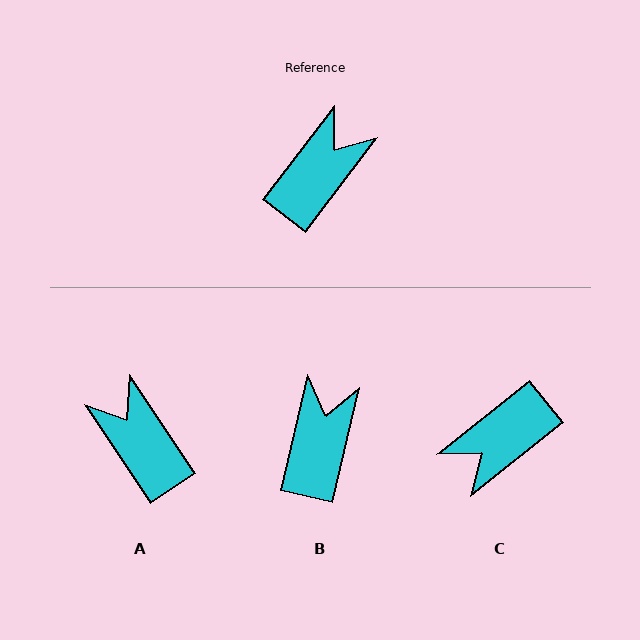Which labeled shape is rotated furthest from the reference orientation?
C, about 166 degrees away.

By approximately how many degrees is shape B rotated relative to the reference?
Approximately 24 degrees counter-clockwise.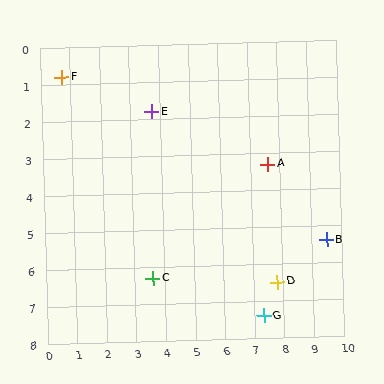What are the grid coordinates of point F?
Point F is at approximately (0.7, 0.8).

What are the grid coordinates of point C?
Point C is at approximately (3.6, 6.3).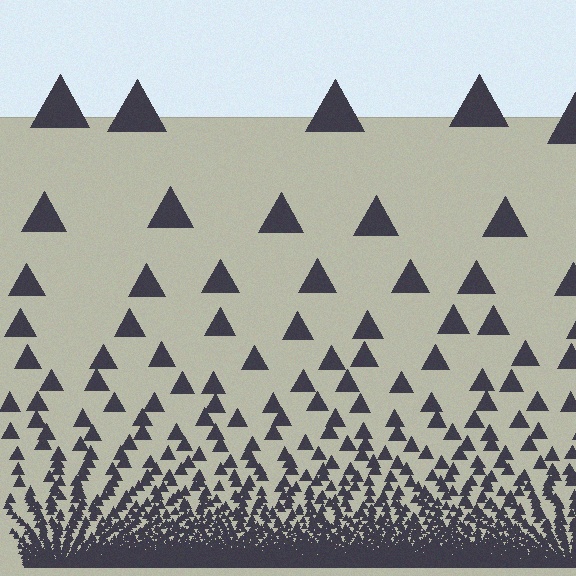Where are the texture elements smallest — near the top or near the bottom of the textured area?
Near the bottom.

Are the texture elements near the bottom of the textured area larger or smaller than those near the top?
Smaller. The gradient is inverted — elements near the bottom are smaller and denser.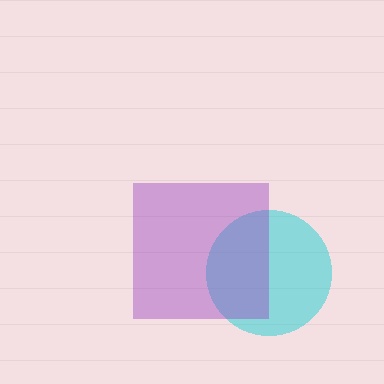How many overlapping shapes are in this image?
There are 2 overlapping shapes in the image.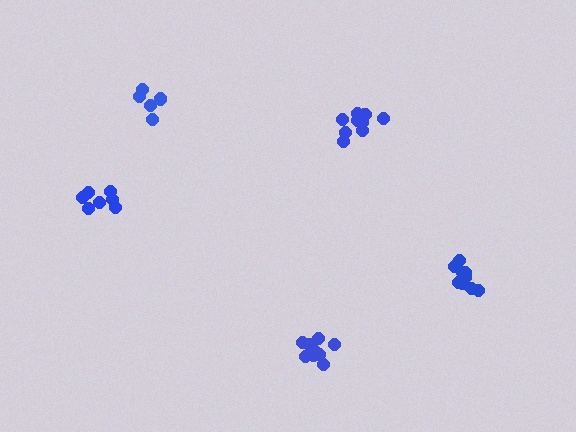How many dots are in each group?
Group 1: 10 dots, Group 2: 7 dots, Group 3: 10 dots, Group 4: 5 dots, Group 5: 9 dots (41 total).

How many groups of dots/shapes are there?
There are 5 groups.